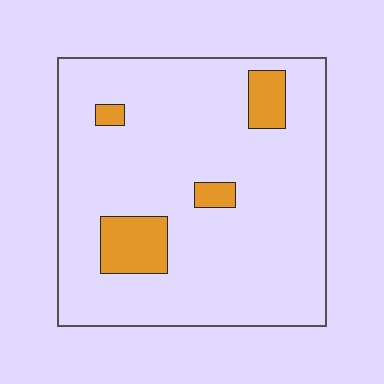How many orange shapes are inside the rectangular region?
4.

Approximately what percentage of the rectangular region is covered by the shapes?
Approximately 10%.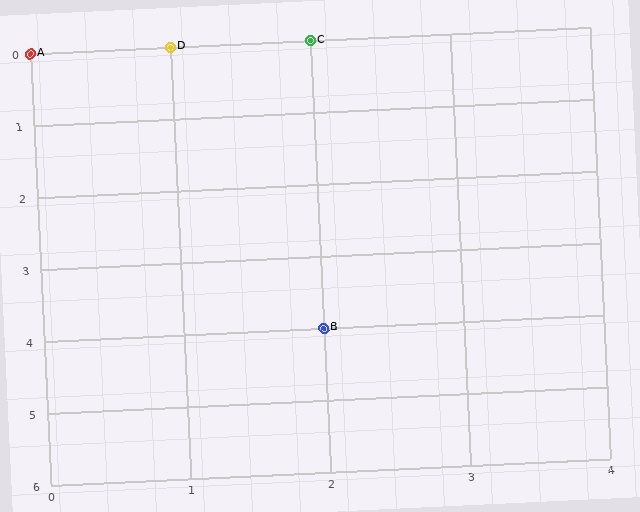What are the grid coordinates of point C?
Point C is at grid coordinates (2, 0).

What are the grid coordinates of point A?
Point A is at grid coordinates (0, 0).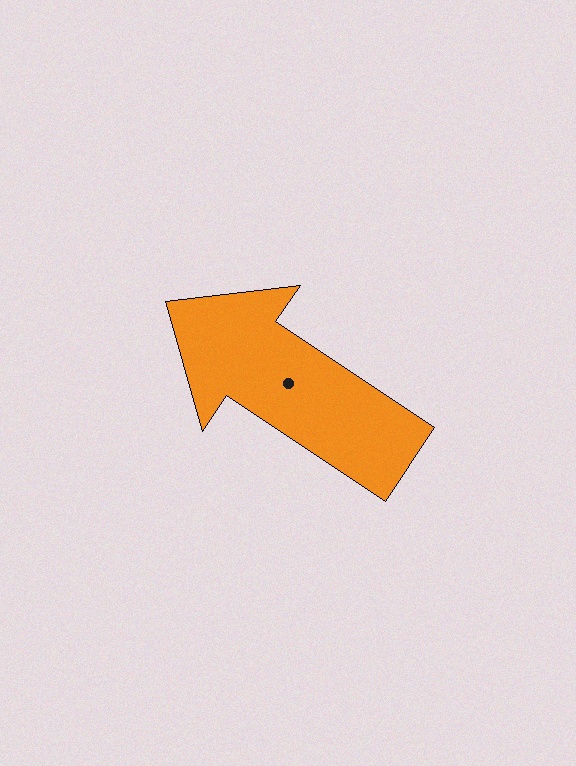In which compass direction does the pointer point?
Northwest.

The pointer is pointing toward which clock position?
Roughly 10 o'clock.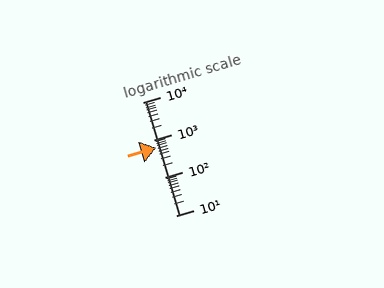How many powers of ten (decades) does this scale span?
The scale spans 3 decades, from 10 to 10000.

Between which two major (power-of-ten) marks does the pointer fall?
The pointer is between 100 and 1000.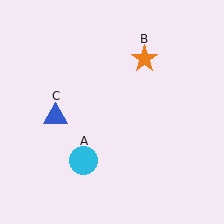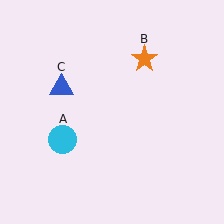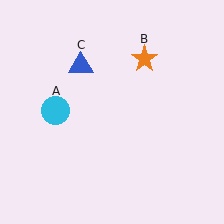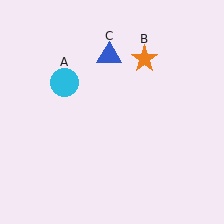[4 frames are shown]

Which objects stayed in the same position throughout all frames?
Orange star (object B) remained stationary.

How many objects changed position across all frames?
2 objects changed position: cyan circle (object A), blue triangle (object C).